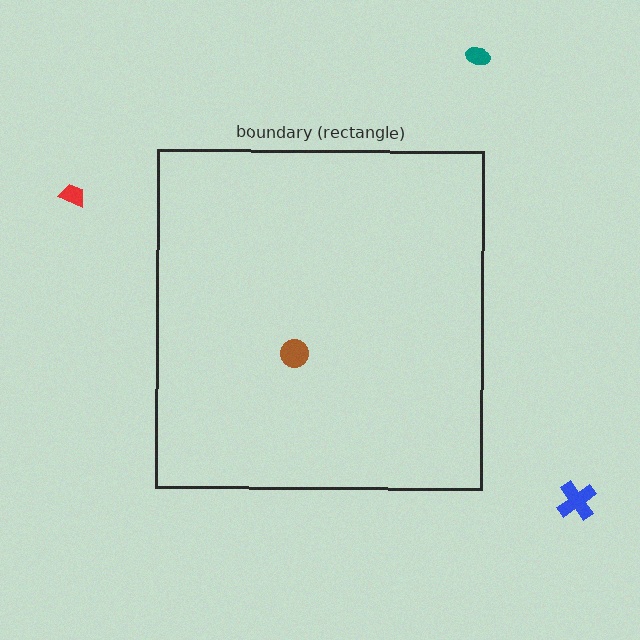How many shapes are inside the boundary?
1 inside, 3 outside.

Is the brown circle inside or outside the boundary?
Inside.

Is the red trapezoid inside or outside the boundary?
Outside.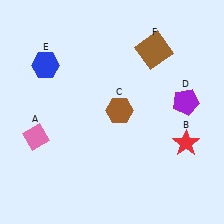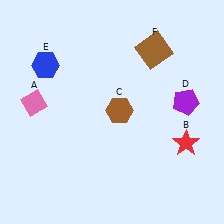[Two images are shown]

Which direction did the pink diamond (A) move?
The pink diamond (A) moved up.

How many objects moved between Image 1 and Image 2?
1 object moved between the two images.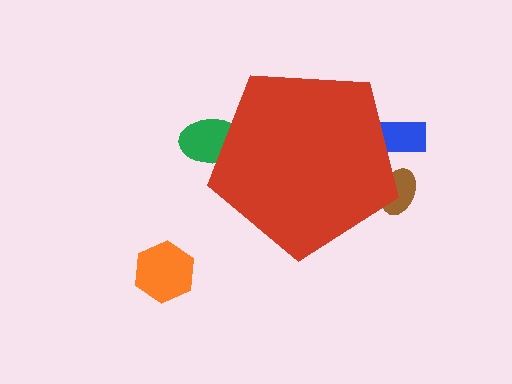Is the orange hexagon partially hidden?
No, the orange hexagon is fully visible.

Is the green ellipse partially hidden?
Yes, the green ellipse is partially hidden behind the red pentagon.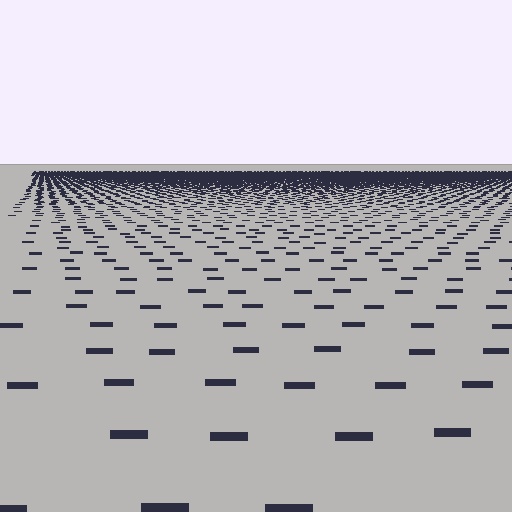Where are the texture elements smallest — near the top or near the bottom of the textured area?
Near the top.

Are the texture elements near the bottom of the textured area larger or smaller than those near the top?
Larger. Near the bottom, elements are closer to the viewer and appear at a bigger on-screen size.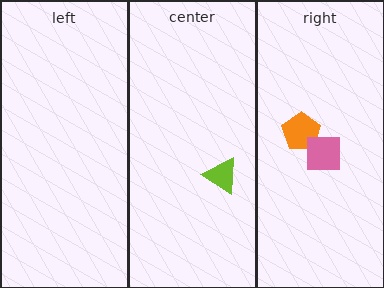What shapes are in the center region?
The lime triangle.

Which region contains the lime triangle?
The center region.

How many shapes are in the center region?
1.